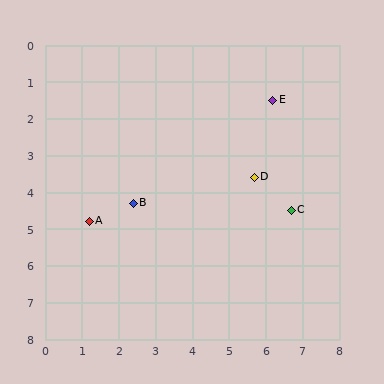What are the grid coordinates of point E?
Point E is at approximately (6.2, 1.5).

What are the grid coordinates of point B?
Point B is at approximately (2.4, 4.3).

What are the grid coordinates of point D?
Point D is at approximately (5.7, 3.6).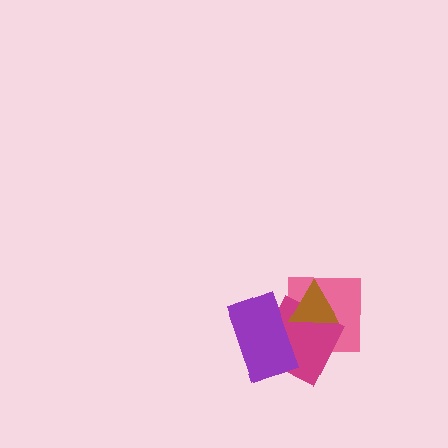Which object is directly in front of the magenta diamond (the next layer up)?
The brown triangle is directly in front of the magenta diamond.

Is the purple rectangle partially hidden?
No, no other shape covers it.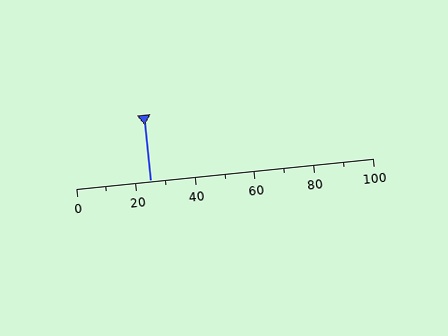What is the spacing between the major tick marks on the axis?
The major ticks are spaced 20 apart.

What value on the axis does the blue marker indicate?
The marker indicates approximately 25.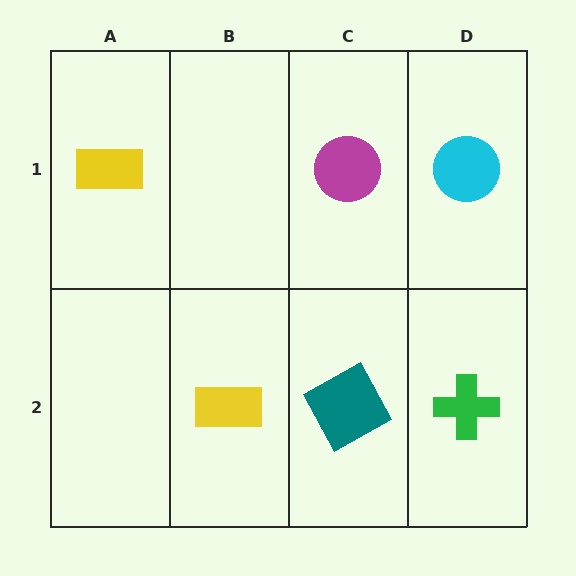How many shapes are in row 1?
3 shapes.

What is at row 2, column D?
A green cross.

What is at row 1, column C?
A magenta circle.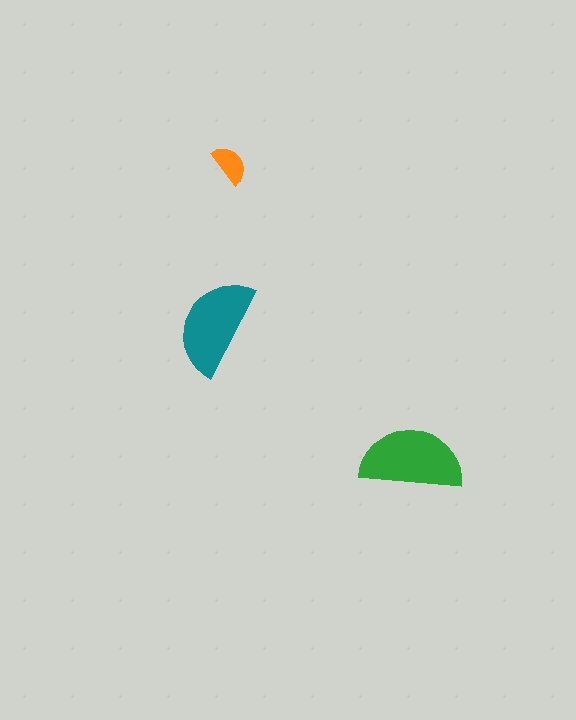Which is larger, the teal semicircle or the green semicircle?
The green one.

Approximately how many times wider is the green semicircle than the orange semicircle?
About 2.5 times wider.